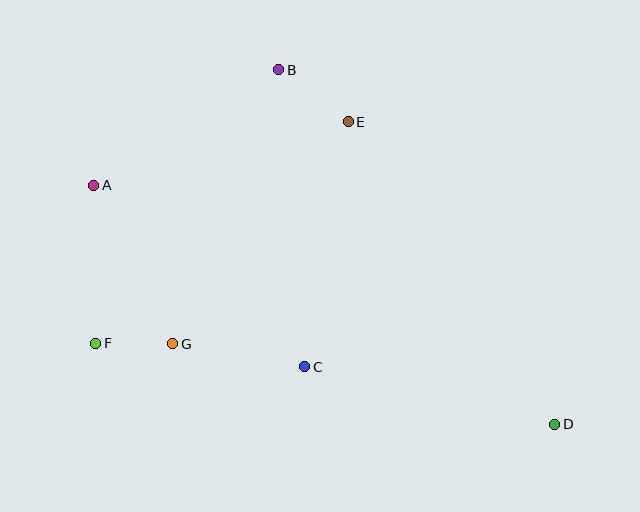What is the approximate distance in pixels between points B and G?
The distance between B and G is approximately 294 pixels.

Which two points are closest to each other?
Points F and G are closest to each other.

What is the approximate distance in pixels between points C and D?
The distance between C and D is approximately 257 pixels.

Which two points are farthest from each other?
Points A and D are farthest from each other.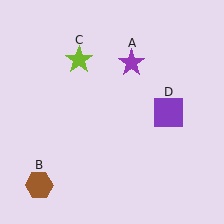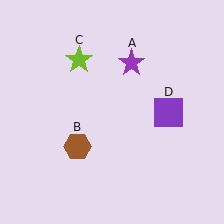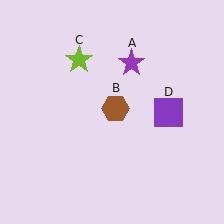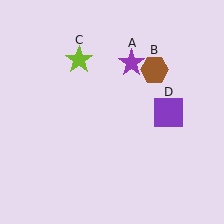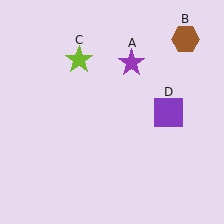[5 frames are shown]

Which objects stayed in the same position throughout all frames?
Purple star (object A) and lime star (object C) and purple square (object D) remained stationary.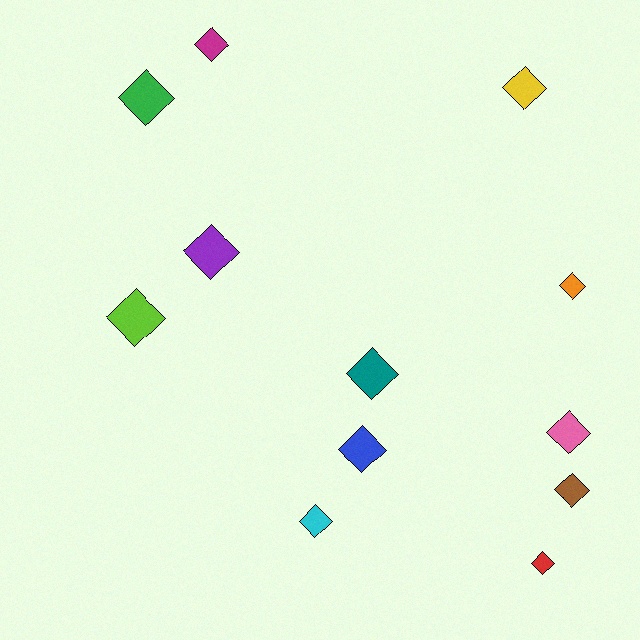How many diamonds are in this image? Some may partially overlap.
There are 12 diamonds.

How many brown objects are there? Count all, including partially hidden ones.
There is 1 brown object.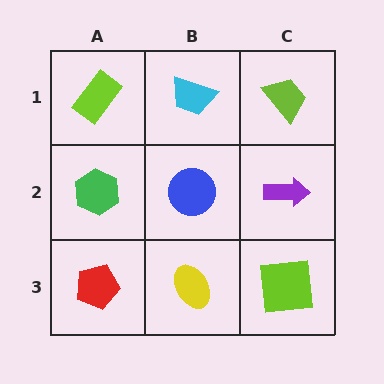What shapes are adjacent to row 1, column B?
A blue circle (row 2, column B), a lime rectangle (row 1, column A), a lime trapezoid (row 1, column C).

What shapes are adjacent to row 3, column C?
A purple arrow (row 2, column C), a yellow ellipse (row 3, column B).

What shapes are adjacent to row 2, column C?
A lime trapezoid (row 1, column C), a lime square (row 3, column C), a blue circle (row 2, column B).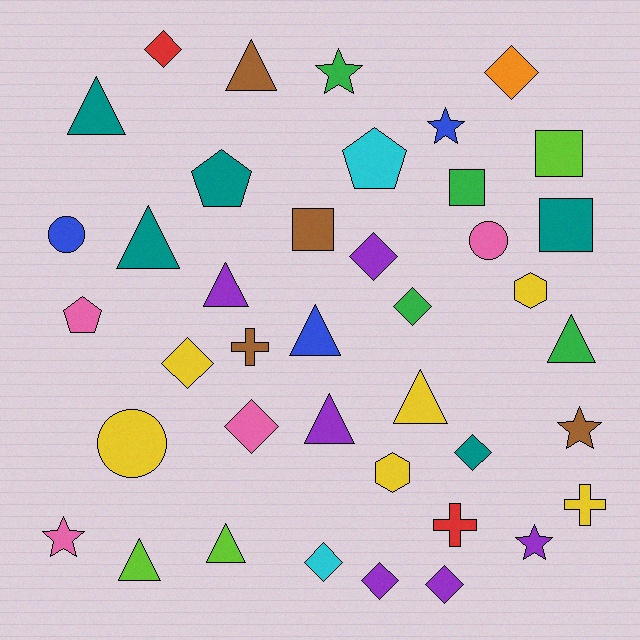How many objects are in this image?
There are 40 objects.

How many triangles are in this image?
There are 10 triangles.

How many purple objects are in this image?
There are 6 purple objects.